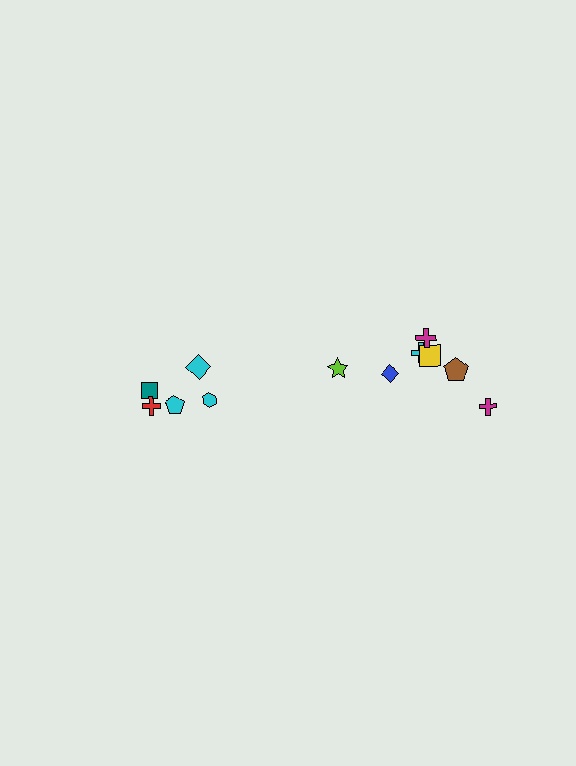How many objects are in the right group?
There are 7 objects.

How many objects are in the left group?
There are 5 objects.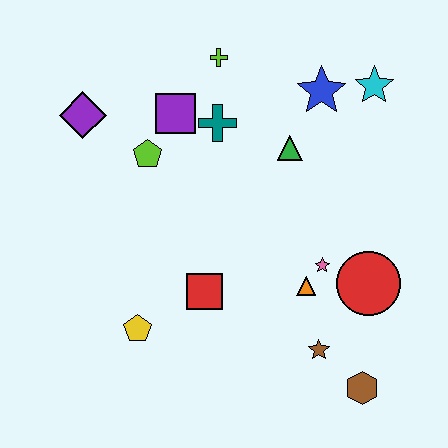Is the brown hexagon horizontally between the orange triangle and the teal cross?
No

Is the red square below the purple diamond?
Yes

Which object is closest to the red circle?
The pink star is closest to the red circle.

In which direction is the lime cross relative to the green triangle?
The lime cross is above the green triangle.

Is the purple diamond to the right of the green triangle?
No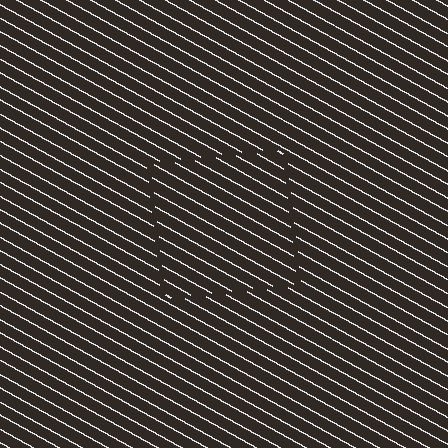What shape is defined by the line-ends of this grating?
An illusory square. The interior of the shape contains the same grating, shifted by half a period — the contour is defined by the phase discontinuity where line-ends from the inner and outer gratings abut.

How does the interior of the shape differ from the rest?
The interior of the shape contains the same grating, shifted by half a period — the contour is defined by the phase discontinuity where line-ends from the inner and outer gratings abut.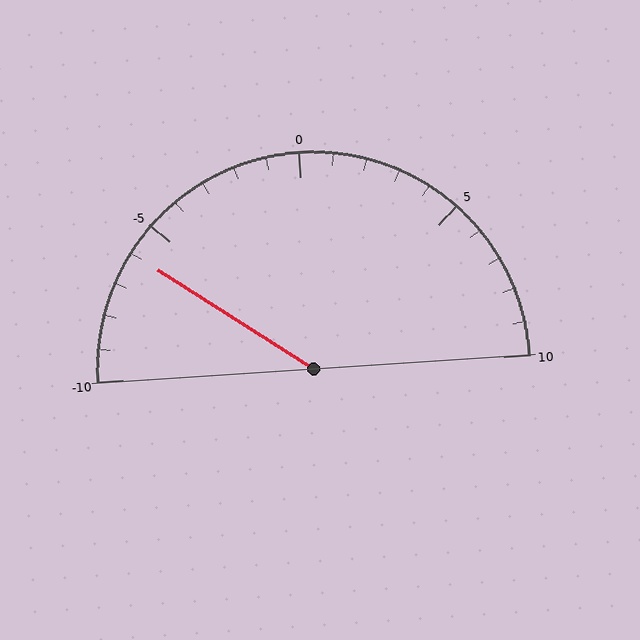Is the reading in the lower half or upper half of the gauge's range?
The reading is in the lower half of the range (-10 to 10).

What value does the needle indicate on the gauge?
The needle indicates approximately -6.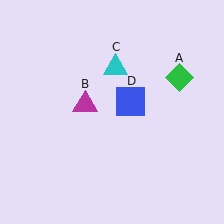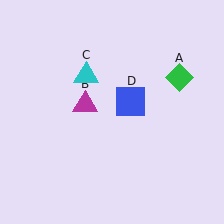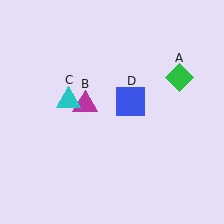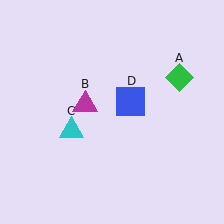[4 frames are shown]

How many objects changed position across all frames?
1 object changed position: cyan triangle (object C).